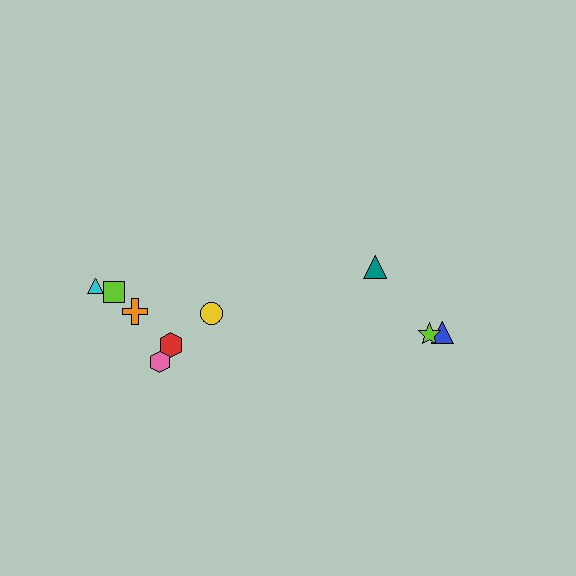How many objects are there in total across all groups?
There are 9 objects.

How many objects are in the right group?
There are 3 objects.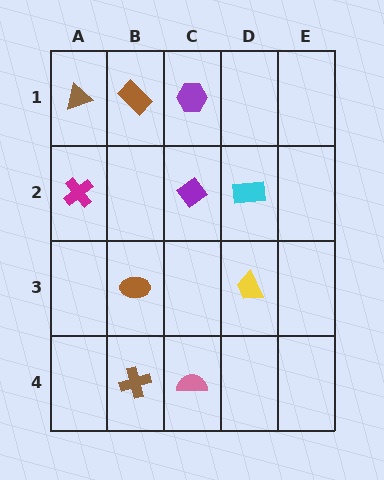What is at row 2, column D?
A cyan rectangle.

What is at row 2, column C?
A purple diamond.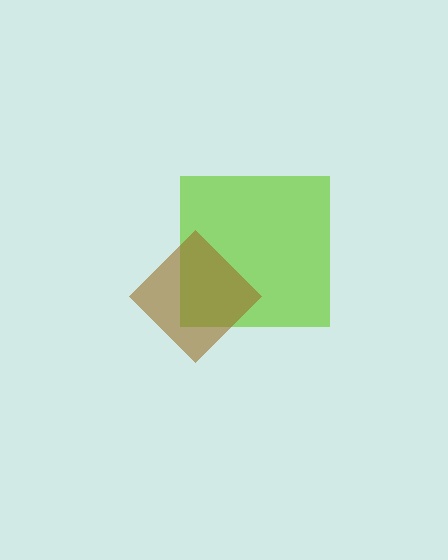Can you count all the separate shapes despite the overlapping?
Yes, there are 2 separate shapes.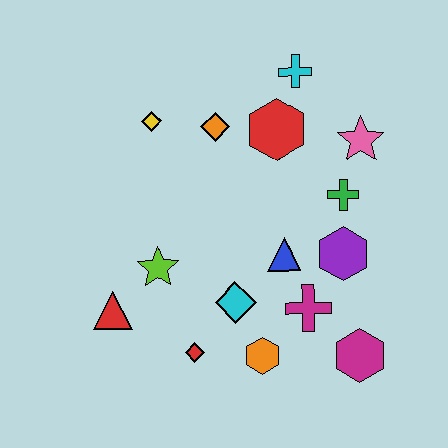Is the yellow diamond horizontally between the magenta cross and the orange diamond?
No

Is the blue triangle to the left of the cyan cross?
Yes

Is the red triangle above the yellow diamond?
No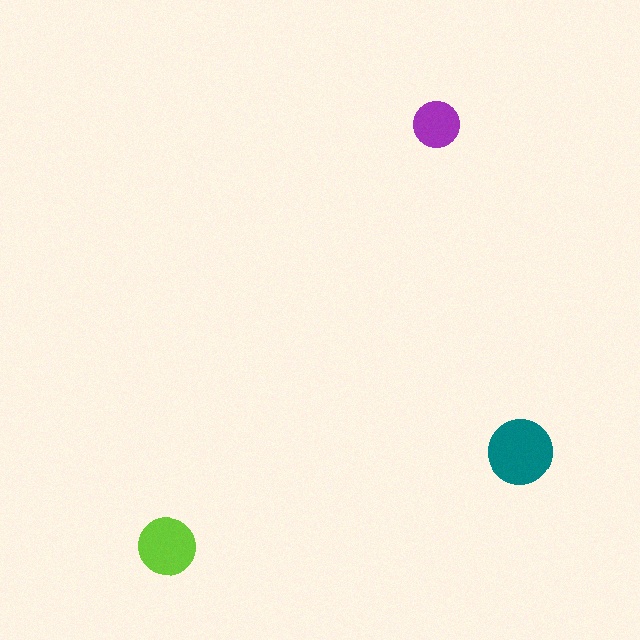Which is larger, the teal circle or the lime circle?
The teal one.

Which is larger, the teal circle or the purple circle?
The teal one.